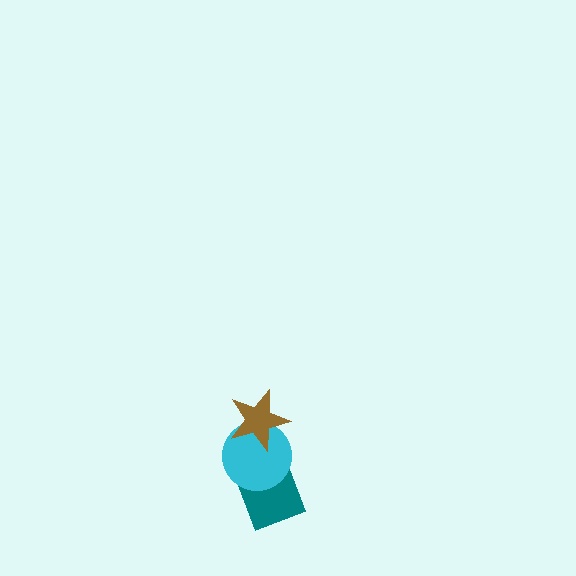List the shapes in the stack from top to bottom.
From top to bottom: the brown star, the cyan circle, the teal diamond.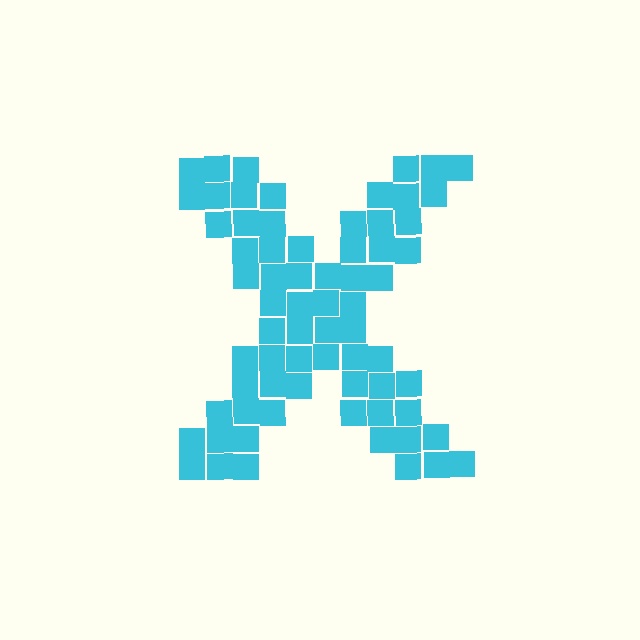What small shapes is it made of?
It is made of small squares.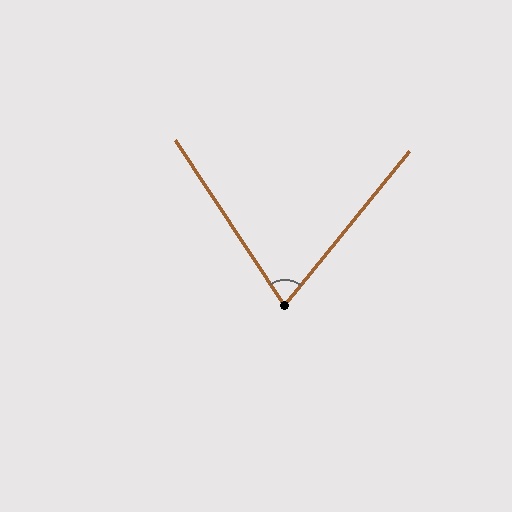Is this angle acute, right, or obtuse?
It is acute.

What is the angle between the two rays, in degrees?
Approximately 73 degrees.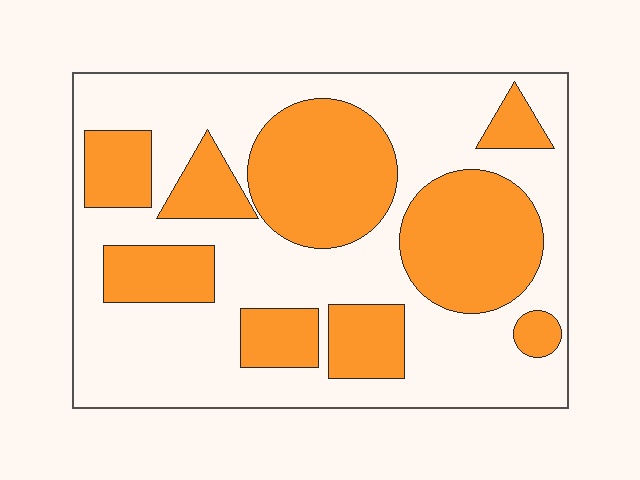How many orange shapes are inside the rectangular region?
9.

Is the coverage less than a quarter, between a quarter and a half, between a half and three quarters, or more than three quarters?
Between a quarter and a half.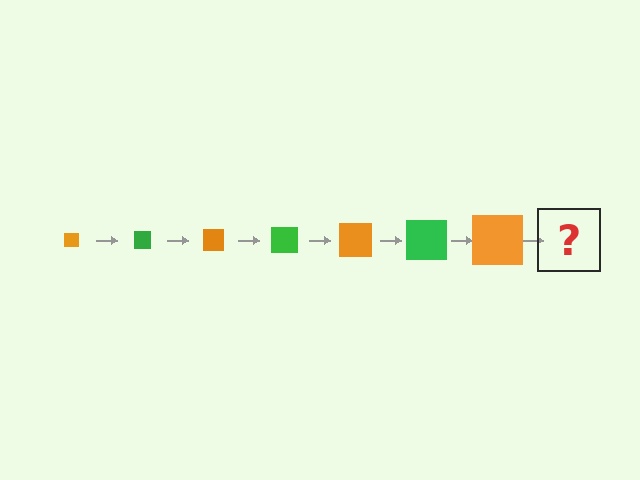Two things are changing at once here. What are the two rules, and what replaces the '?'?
The two rules are that the square grows larger each step and the color cycles through orange and green. The '?' should be a green square, larger than the previous one.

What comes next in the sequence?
The next element should be a green square, larger than the previous one.